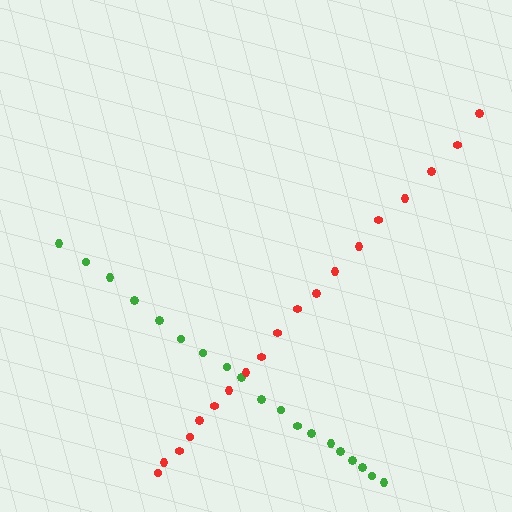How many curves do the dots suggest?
There are 2 distinct paths.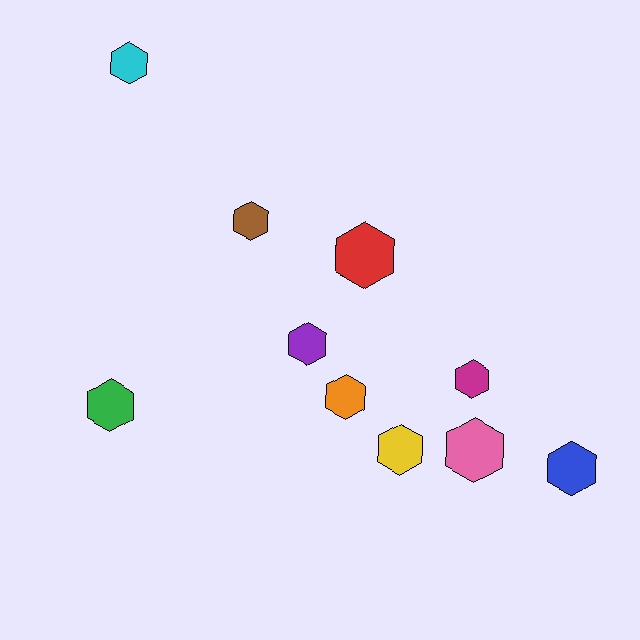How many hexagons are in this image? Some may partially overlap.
There are 10 hexagons.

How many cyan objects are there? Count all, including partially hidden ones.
There is 1 cyan object.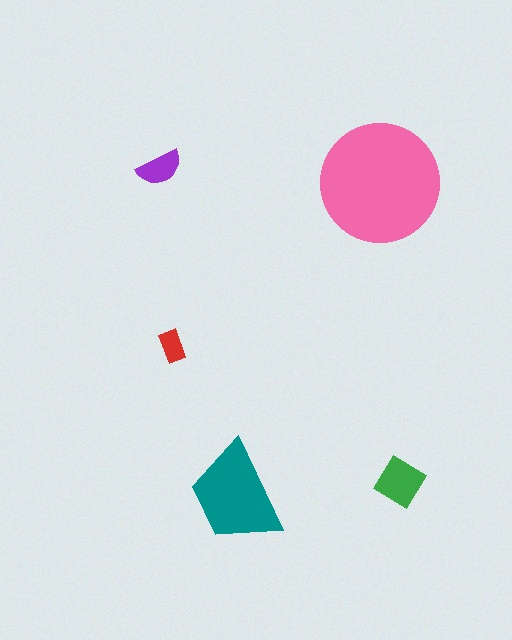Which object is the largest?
The pink circle.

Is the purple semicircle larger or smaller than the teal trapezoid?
Smaller.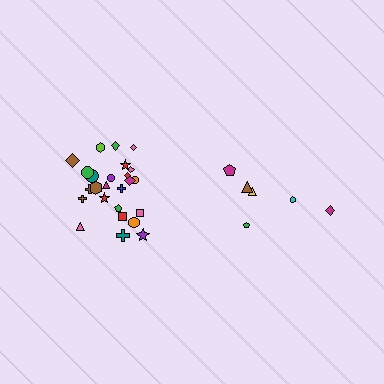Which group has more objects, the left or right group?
The left group.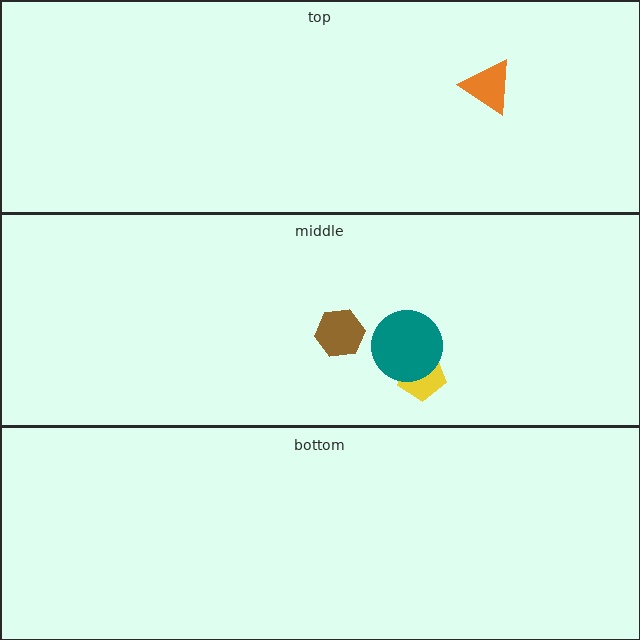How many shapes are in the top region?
1.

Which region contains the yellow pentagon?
The middle region.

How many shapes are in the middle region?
3.